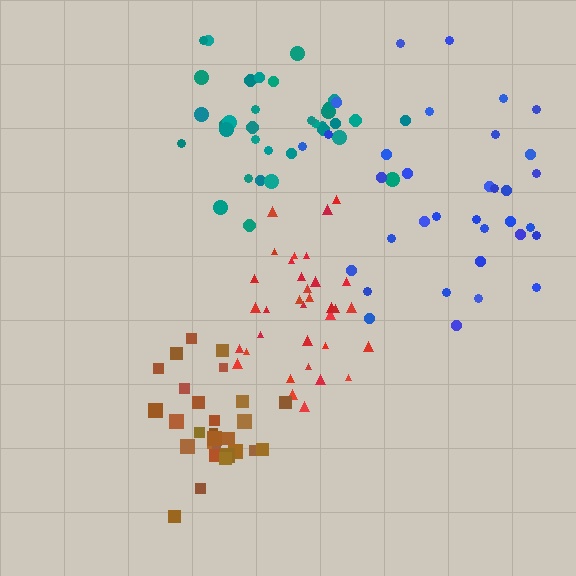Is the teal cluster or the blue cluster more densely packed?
Teal.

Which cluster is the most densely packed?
Brown.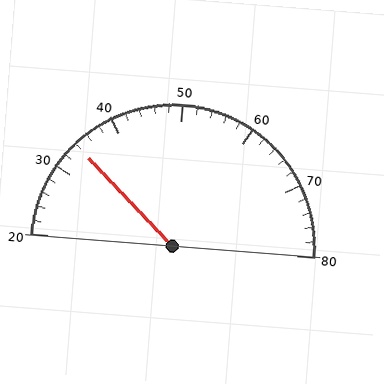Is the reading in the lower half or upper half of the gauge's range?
The reading is in the lower half of the range (20 to 80).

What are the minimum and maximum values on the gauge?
The gauge ranges from 20 to 80.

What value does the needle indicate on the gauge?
The needle indicates approximately 34.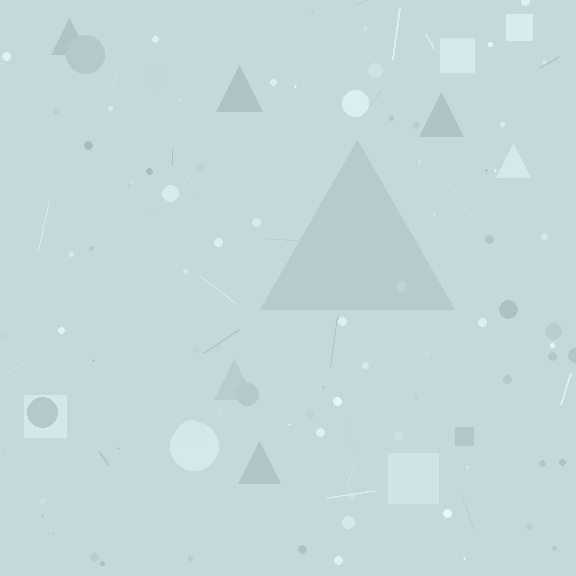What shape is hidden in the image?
A triangle is hidden in the image.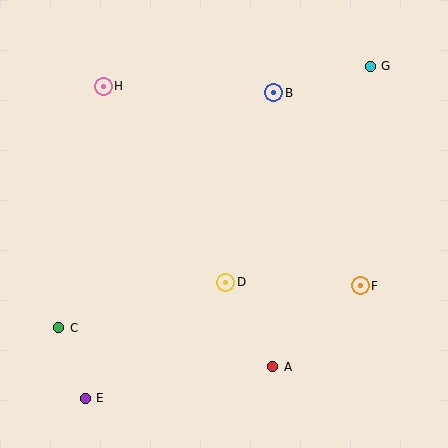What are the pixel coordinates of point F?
Point F is at (360, 286).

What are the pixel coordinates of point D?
Point D is at (226, 282).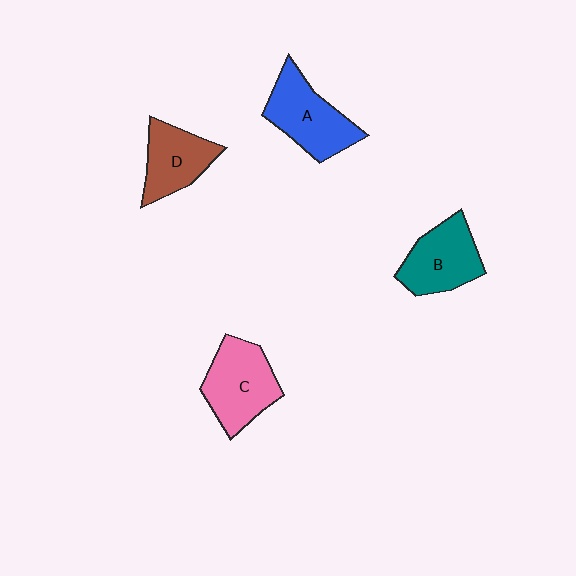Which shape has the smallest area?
Shape D (brown).